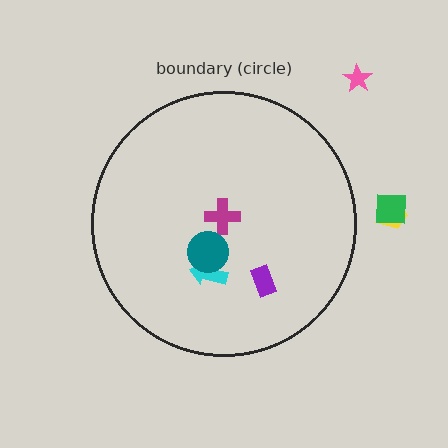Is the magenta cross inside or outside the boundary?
Inside.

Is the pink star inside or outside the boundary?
Outside.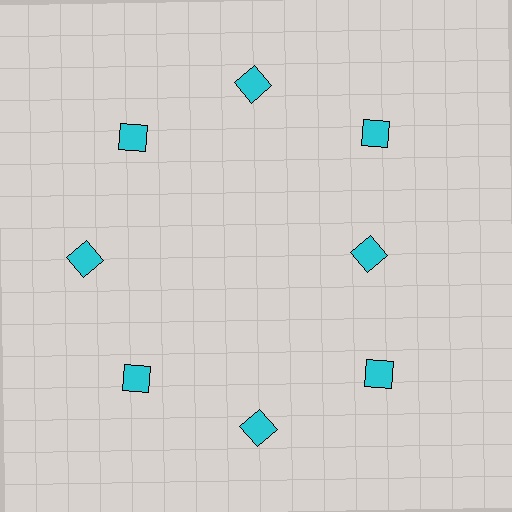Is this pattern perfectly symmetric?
No. The 8 cyan squares are arranged in a ring, but one element near the 3 o'clock position is pulled inward toward the center, breaking the 8-fold rotational symmetry.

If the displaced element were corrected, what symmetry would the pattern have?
It would have 8-fold rotational symmetry — the pattern would map onto itself every 45 degrees.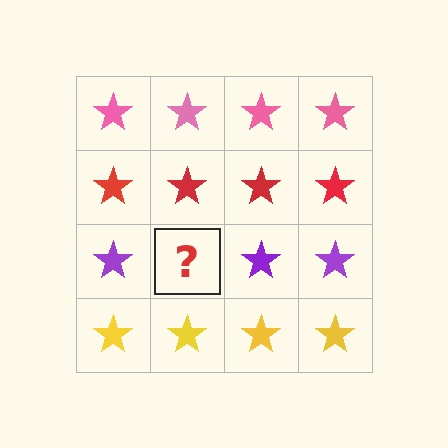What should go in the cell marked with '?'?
The missing cell should contain a purple star.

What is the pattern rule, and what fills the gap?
The rule is that each row has a consistent color. The gap should be filled with a purple star.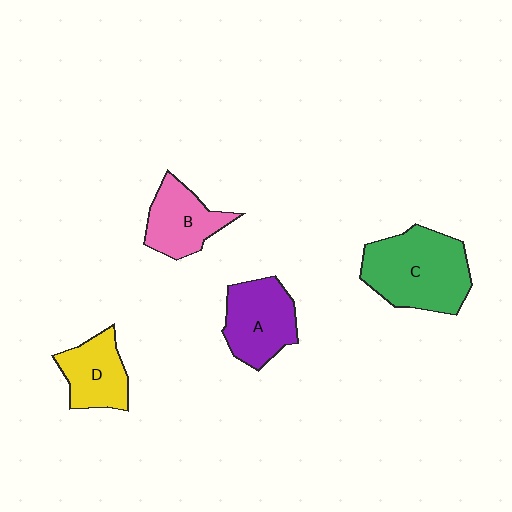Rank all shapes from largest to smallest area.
From largest to smallest: C (green), A (purple), B (pink), D (yellow).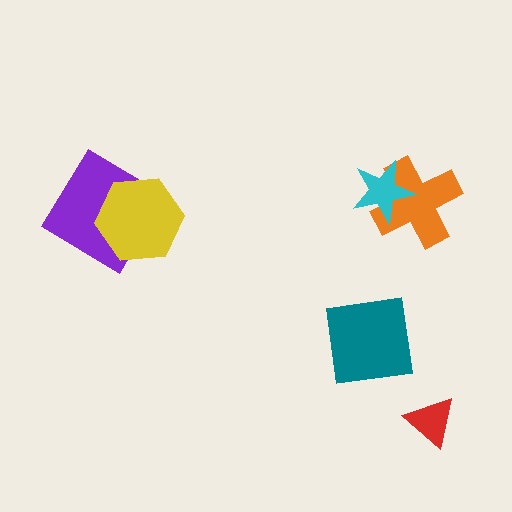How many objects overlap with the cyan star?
1 object overlaps with the cyan star.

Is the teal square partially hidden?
No, no other shape covers it.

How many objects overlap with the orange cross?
1 object overlaps with the orange cross.